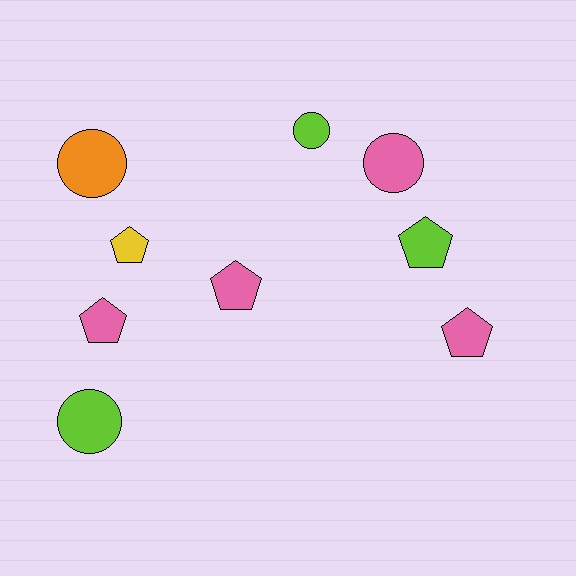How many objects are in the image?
There are 9 objects.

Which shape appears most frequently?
Pentagon, with 5 objects.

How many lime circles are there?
There are 2 lime circles.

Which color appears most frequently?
Pink, with 4 objects.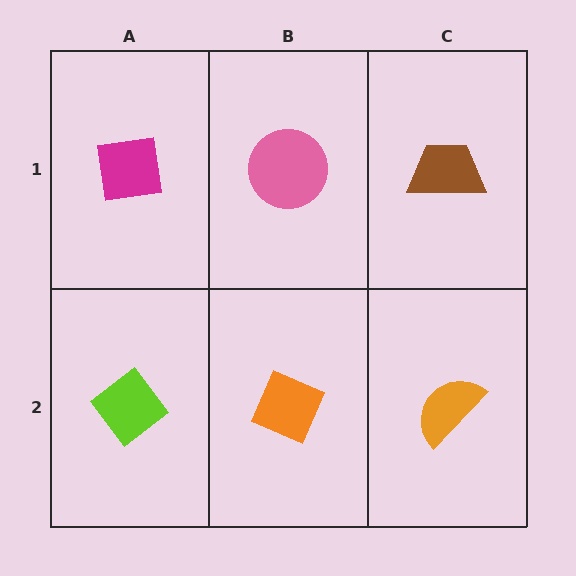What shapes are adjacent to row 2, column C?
A brown trapezoid (row 1, column C), an orange diamond (row 2, column B).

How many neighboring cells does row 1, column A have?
2.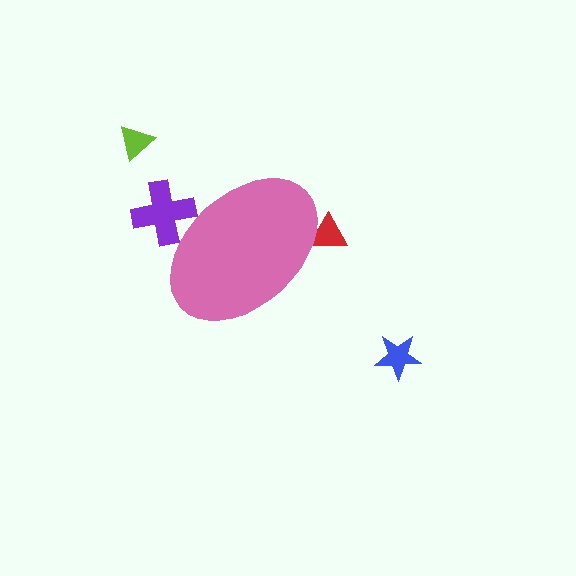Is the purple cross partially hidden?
Yes, the purple cross is partially hidden behind the pink ellipse.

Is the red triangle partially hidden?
Yes, the red triangle is partially hidden behind the pink ellipse.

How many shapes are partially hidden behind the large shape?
2 shapes are partially hidden.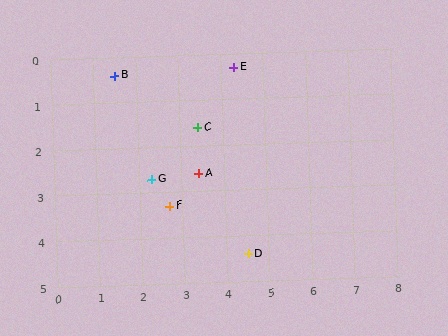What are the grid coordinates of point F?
Point F is at approximately (2.7, 3.3).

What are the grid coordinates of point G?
Point G is at approximately (2.3, 2.7).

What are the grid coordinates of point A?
Point A is at approximately (3.4, 2.6).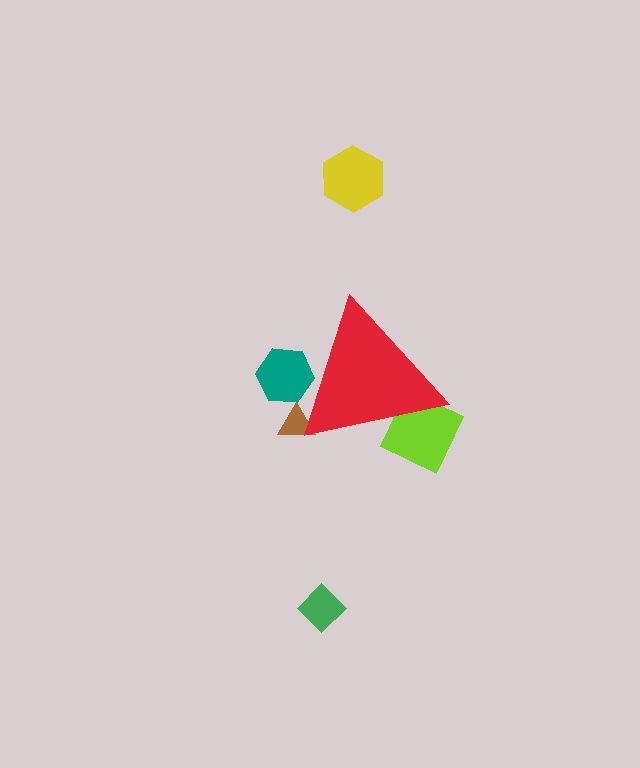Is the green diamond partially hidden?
No, the green diamond is fully visible.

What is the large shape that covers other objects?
A red triangle.